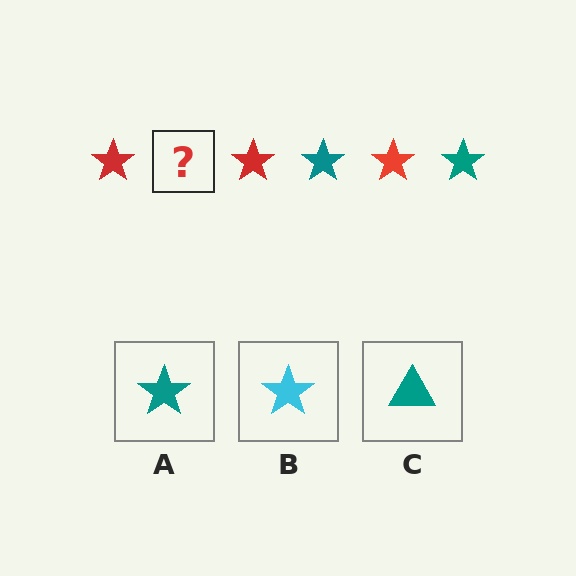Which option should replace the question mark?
Option A.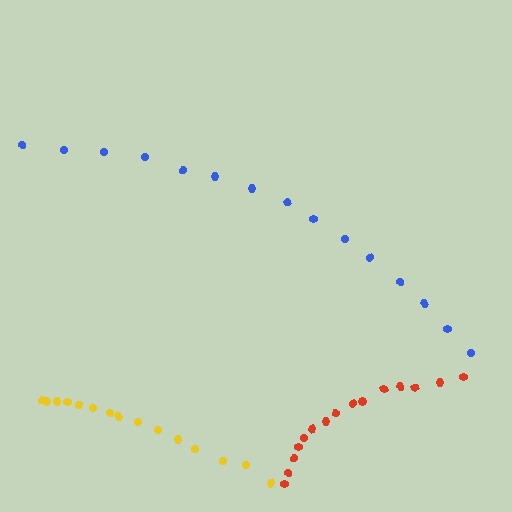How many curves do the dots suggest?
There are 3 distinct paths.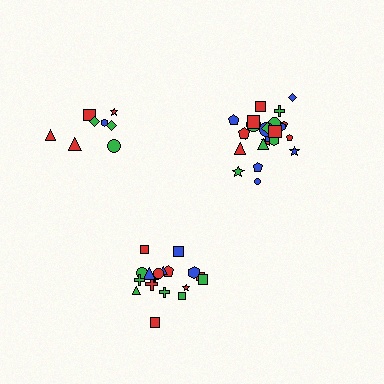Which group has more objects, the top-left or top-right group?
The top-right group.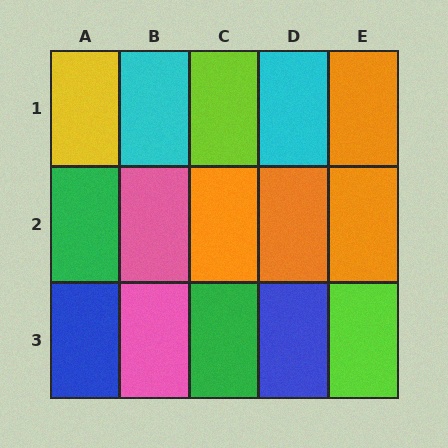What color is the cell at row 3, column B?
Pink.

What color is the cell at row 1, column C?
Lime.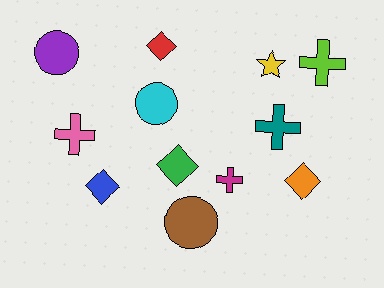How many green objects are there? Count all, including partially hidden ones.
There is 1 green object.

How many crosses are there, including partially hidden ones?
There are 4 crosses.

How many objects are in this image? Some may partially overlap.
There are 12 objects.